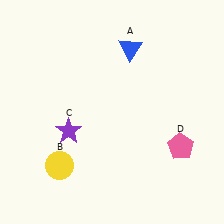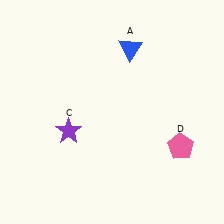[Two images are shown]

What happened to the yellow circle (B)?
The yellow circle (B) was removed in Image 2. It was in the bottom-left area of Image 1.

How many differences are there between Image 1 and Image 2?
There is 1 difference between the two images.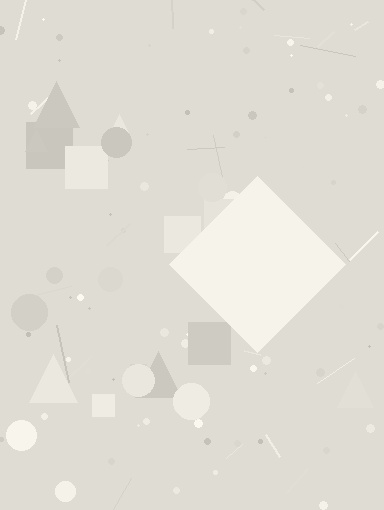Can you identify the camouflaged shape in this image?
The camouflaged shape is a diamond.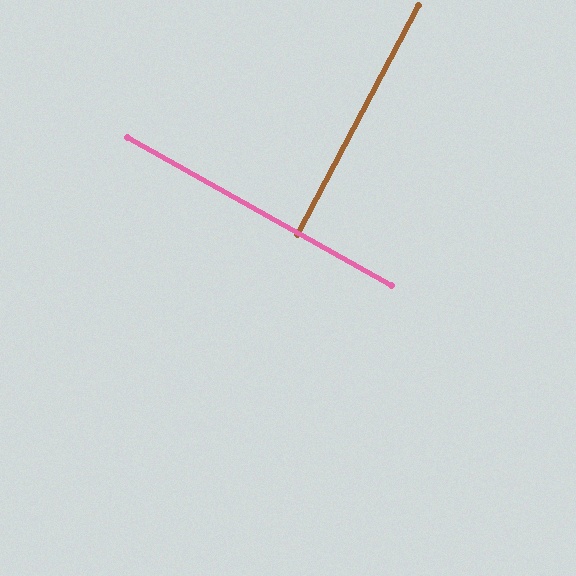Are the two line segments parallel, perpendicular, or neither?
Perpendicular — they meet at approximately 89°.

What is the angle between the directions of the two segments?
Approximately 89 degrees.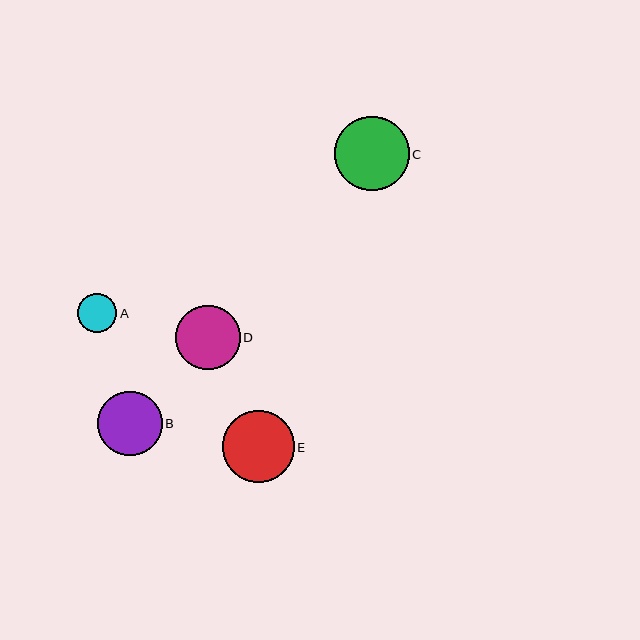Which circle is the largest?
Circle C is the largest with a size of approximately 74 pixels.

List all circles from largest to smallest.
From largest to smallest: C, E, B, D, A.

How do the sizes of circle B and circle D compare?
Circle B and circle D are approximately the same size.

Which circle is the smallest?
Circle A is the smallest with a size of approximately 39 pixels.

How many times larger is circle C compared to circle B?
Circle C is approximately 1.2 times the size of circle B.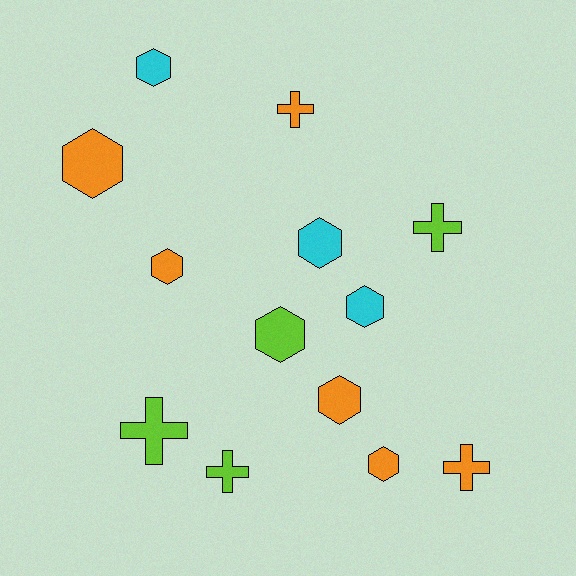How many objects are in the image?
There are 13 objects.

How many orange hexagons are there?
There are 4 orange hexagons.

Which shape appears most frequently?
Hexagon, with 8 objects.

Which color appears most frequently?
Orange, with 6 objects.